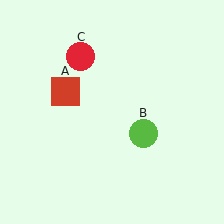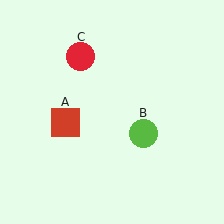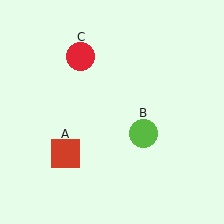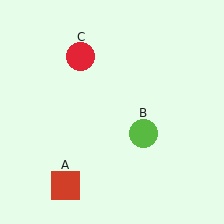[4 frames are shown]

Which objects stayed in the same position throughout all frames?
Lime circle (object B) and red circle (object C) remained stationary.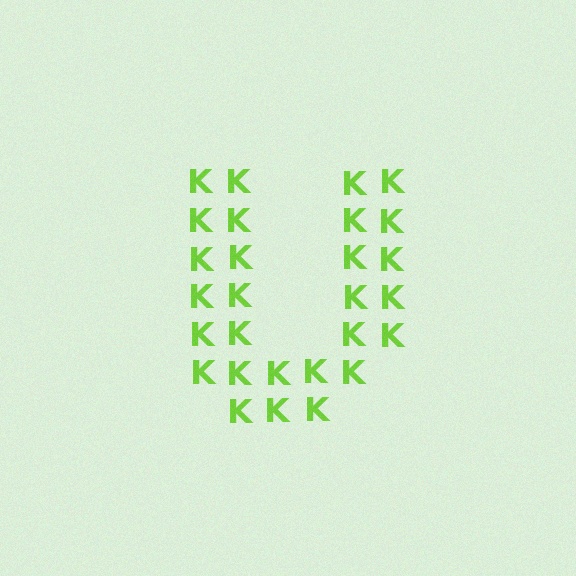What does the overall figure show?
The overall figure shows the letter U.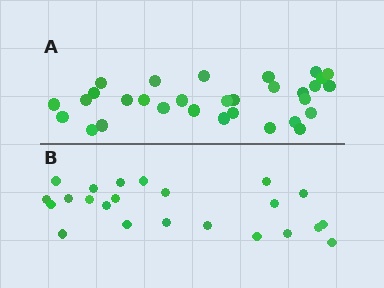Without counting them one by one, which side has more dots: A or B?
Region A (the top region) has more dots.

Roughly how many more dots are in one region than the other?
Region A has roughly 8 or so more dots than region B.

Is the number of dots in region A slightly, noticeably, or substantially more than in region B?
Region A has noticeably more, but not dramatically so. The ratio is roughly 1.3 to 1.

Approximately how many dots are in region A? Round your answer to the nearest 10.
About 30 dots. (The exact count is 31, which rounds to 30.)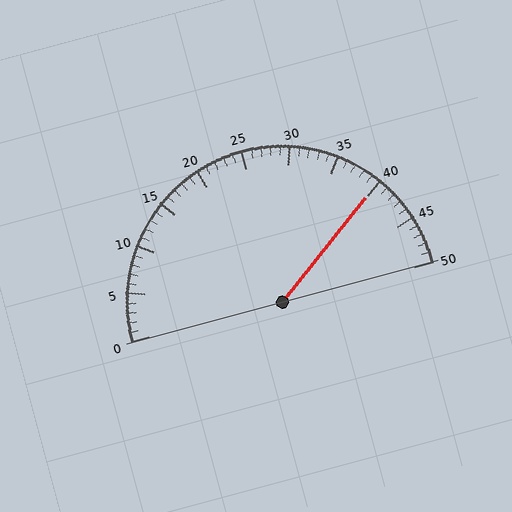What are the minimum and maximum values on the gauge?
The gauge ranges from 0 to 50.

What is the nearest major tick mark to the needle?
The nearest major tick mark is 40.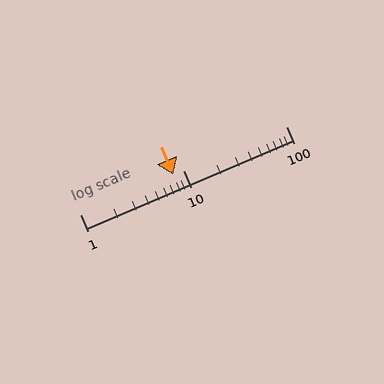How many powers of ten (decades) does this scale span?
The scale spans 2 decades, from 1 to 100.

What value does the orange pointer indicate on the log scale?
The pointer indicates approximately 8.1.